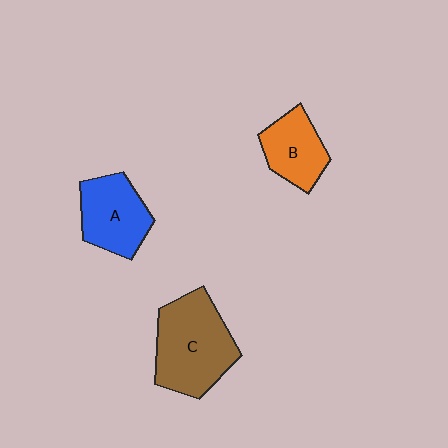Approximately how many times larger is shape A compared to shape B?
Approximately 1.2 times.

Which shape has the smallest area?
Shape B (orange).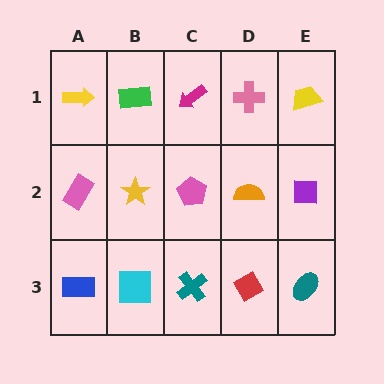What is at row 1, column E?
A yellow trapezoid.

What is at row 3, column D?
A red diamond.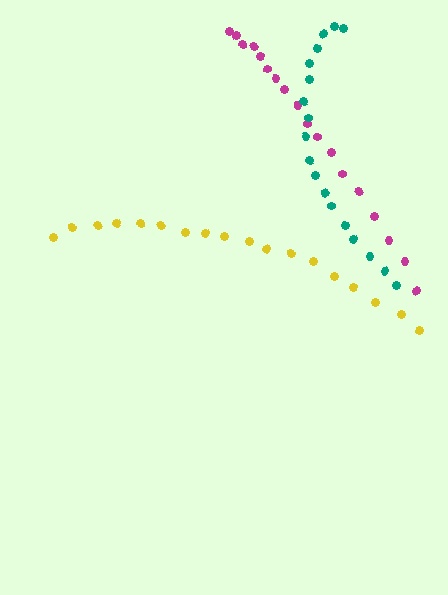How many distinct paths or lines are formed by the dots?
There are 3 distinct paths.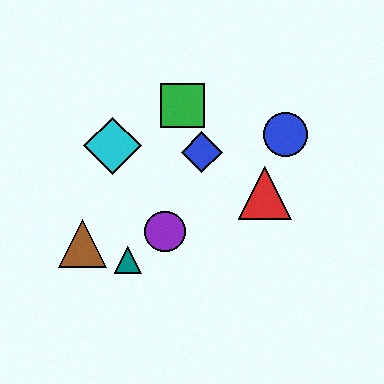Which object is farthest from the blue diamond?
The brown triangle is farthest from the blue diamond.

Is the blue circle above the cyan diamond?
Yes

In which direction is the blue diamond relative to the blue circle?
The blue diamond is to the left of the blue circle.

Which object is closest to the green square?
The blue diamond is closest to the green square.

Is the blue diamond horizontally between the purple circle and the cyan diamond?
No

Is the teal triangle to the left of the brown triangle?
No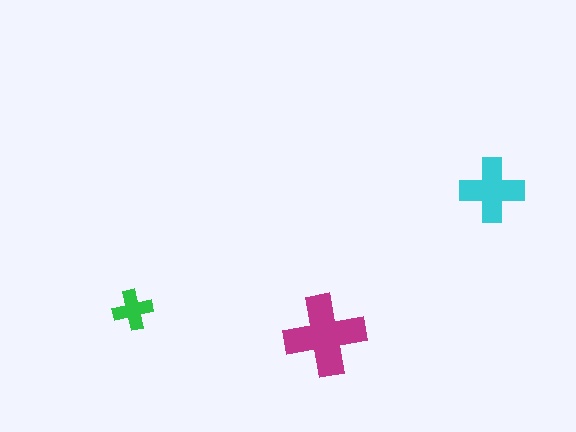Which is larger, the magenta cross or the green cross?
The magenta one.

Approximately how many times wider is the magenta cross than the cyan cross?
About 1.5 times wider.